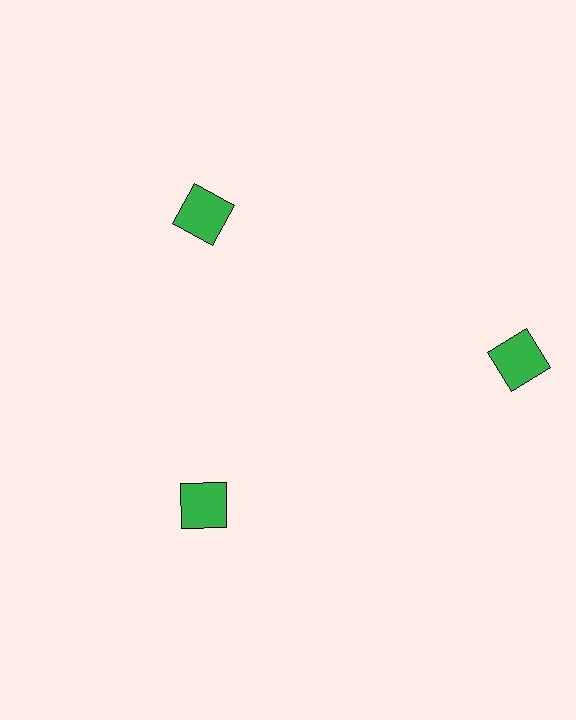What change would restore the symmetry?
The symmetry would be restored by moving it inward, back onto the ring so that all 3 squares sit at equal angles and equal distance from the center.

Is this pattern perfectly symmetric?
No. The 3 green squares are arranged in a ring, but one element near the 3 o'clock position is pushed outward from the center, breaking the 3-fold rotational symmetry.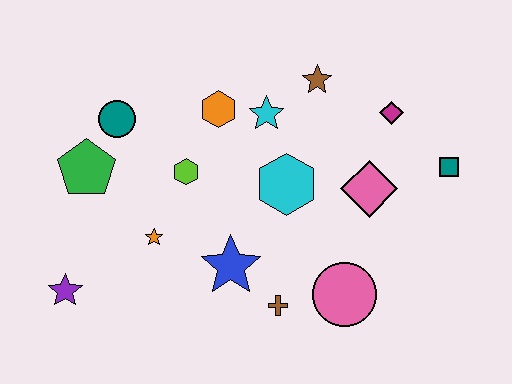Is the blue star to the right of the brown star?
No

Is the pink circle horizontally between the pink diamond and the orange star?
Yes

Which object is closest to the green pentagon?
The teal circle is closest to the green pentagon.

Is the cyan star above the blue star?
Yes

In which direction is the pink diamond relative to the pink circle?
The pink diamond is above the pink circle.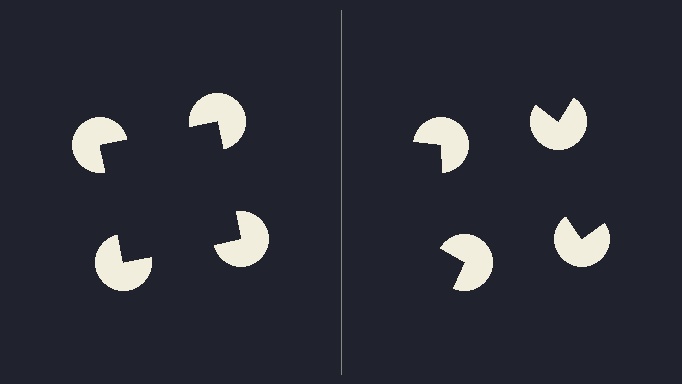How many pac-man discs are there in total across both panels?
8 — 4 on each side.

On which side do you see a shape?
An illusory square appears on the left side. On the right side the wedge cuts are rotated, so no coherent shape forms.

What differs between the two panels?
The pac-man discs are positioned identically on both sides; only the wedge orientations differ. On the left they align to a square; on the right they are misaligned.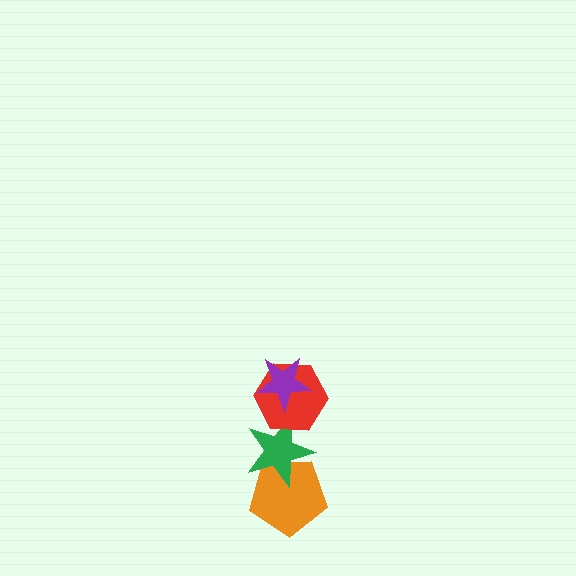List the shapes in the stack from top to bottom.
From top to bottom: the purple star, the red hexagon, the green star, the orange pentagon.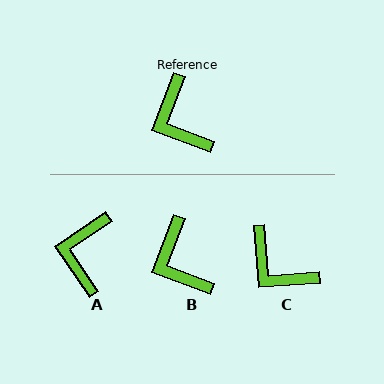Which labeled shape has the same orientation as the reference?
B.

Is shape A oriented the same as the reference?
No, it is off by about 35 degrees.